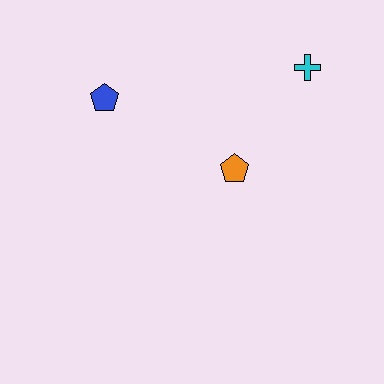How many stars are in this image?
There are no stars.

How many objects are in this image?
There are 3 objects.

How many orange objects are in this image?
There is 1 orange object.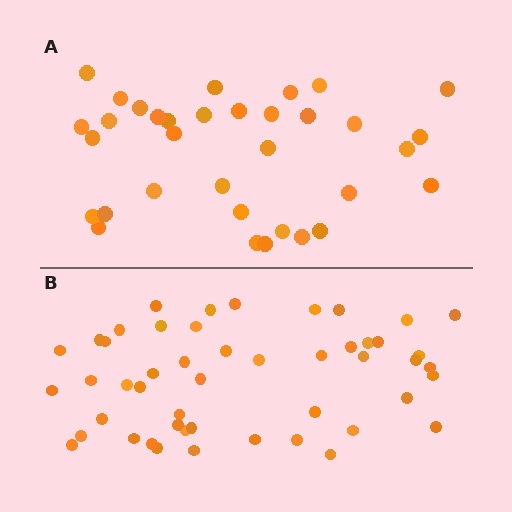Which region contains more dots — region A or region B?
Region B (the bottom region) has more dots.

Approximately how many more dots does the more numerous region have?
Region B has approximately 15 more dots than region A.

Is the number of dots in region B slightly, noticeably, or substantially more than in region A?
Region B has noticeably more, but not dramatically so. The ratio is roughly 1.4 to 1.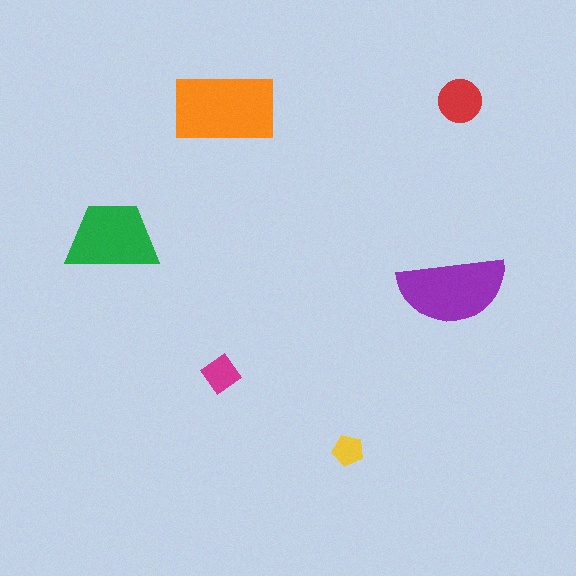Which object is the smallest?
The yellow pentagon.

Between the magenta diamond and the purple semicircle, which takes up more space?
The purple semicircle.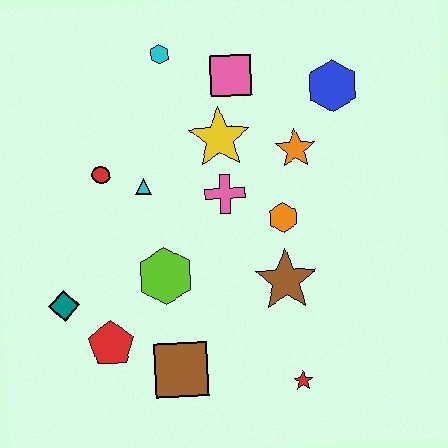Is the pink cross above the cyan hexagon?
No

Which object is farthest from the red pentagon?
The blue hexagon is farthest from the red pentagon.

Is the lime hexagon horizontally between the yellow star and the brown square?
No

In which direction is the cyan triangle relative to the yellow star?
The cyan triangle is to the left of the yellow star.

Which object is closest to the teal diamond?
The red pentagon is closest to the teal diamond.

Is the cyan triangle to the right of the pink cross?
No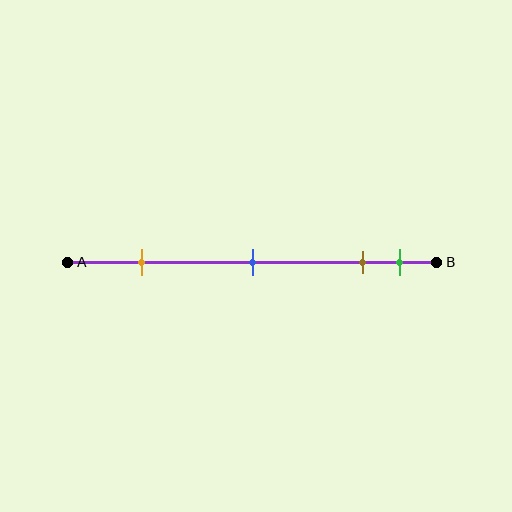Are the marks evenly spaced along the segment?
No, the marks are not evenly spaced.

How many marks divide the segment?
There are 4 marks dividing the segment.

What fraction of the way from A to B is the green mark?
The green mark is approximately 90% (0.9) of the way from A to B.